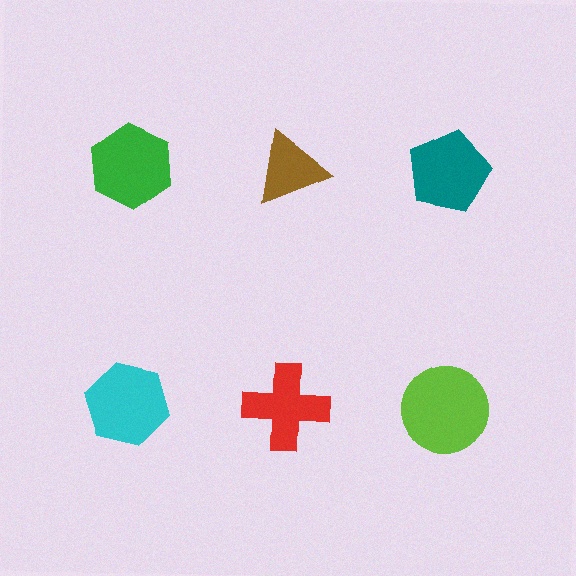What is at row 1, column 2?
A brown triangle.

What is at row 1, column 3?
A teal pentagon.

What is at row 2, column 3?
A lime circle.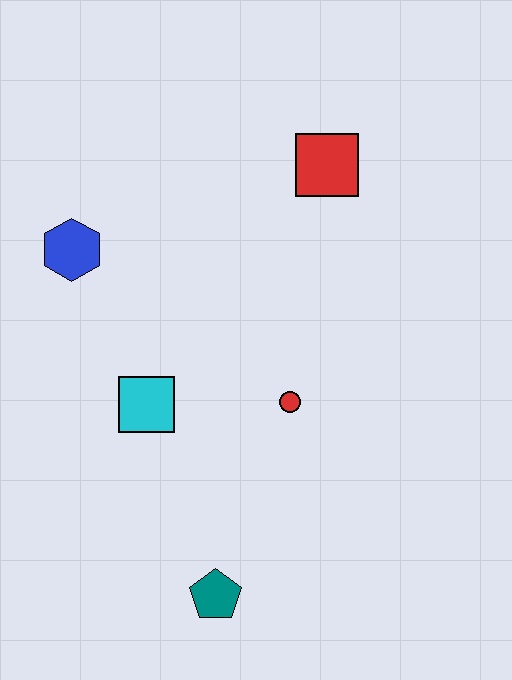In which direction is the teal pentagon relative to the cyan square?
The teal pentagon is below the cyan square.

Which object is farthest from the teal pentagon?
The red square is farthest from the teal pentagon.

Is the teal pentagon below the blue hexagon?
Yes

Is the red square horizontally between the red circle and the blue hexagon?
No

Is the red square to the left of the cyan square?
No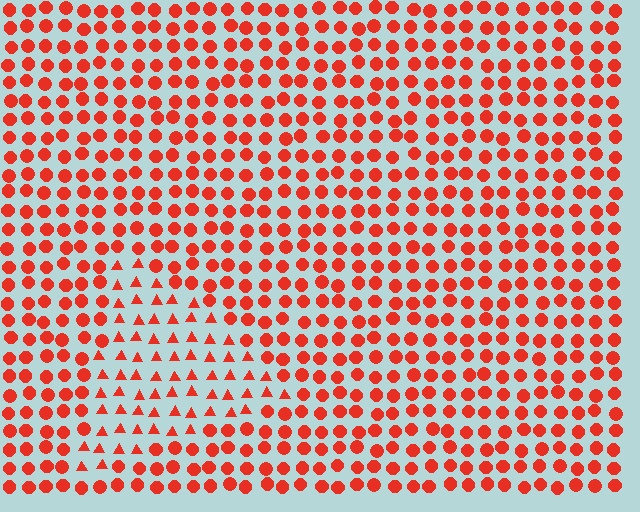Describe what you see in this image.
The image is filled with small red elements arranged in a uniform grid. A triangle-shaped region contains triangles, while the surrounding area contains circles. The boundary is defined purely by the change in element shape.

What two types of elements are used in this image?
The image uses triangles inside the triangle region and circles outside it.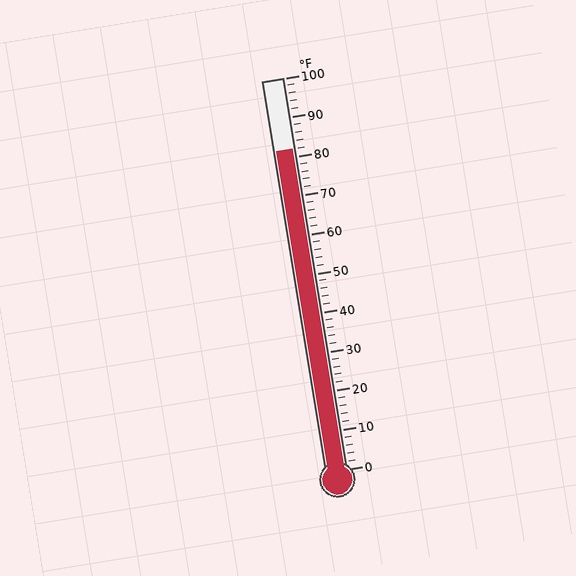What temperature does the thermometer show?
The thermometer shows approximately 82°F.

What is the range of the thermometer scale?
The thermometer scale ranges from 0°F to 100°F.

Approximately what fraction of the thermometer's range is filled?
The thermometer is filled to approximately 80% of its range.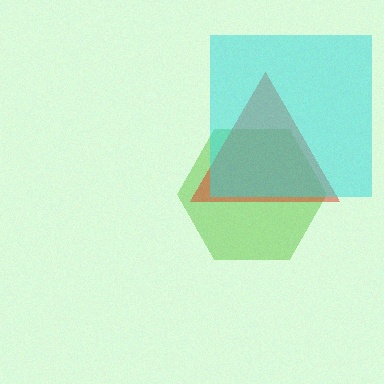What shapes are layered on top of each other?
The layered shapes are: a lime hexagon, a red triangle, a cyan square.